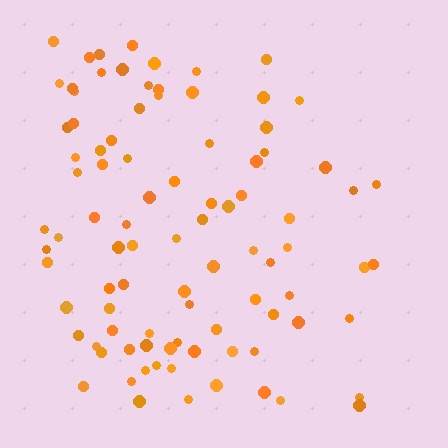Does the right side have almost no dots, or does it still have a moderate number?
Still a moderate number, just noticeably fewer than the left.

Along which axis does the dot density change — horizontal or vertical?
Horizontal.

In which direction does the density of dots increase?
From right to left, with the left side densest.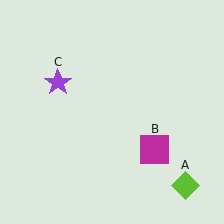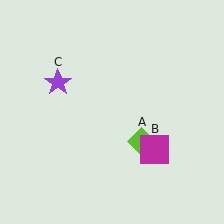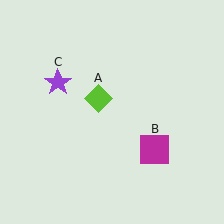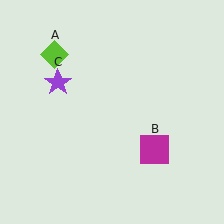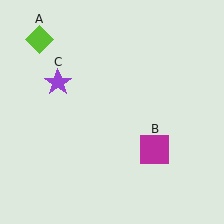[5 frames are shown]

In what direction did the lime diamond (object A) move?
The lime diamond (object A) moved up and to the left.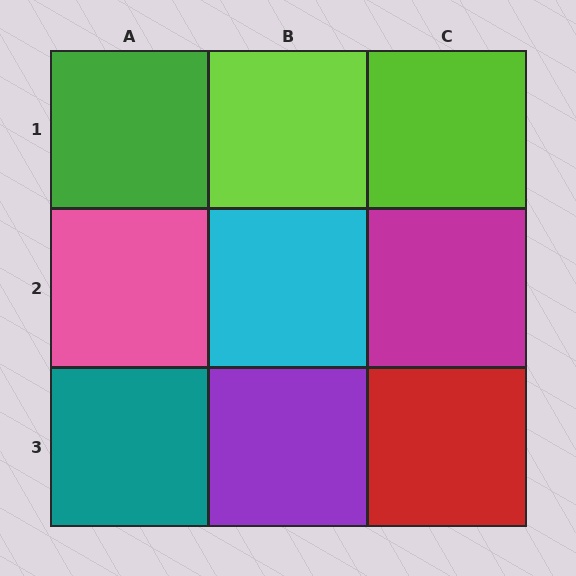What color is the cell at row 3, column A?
Teal.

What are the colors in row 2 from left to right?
Pink, cyan, magenta.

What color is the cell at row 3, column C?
Red.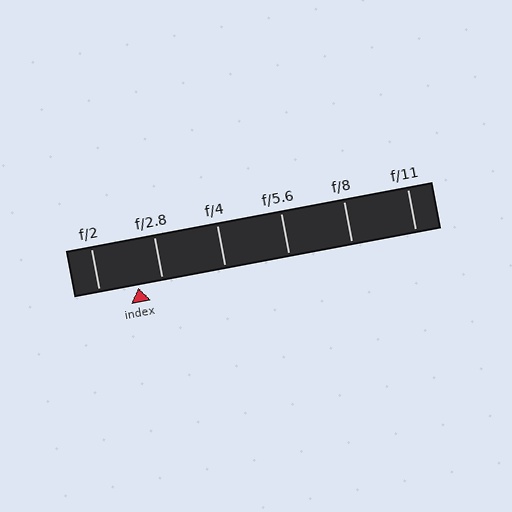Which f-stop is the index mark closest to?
The index mark is closest to f/2.8.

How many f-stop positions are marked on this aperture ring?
There are 6 f-stop positions marked.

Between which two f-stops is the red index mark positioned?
The index mark is between f/2 and f/2.8.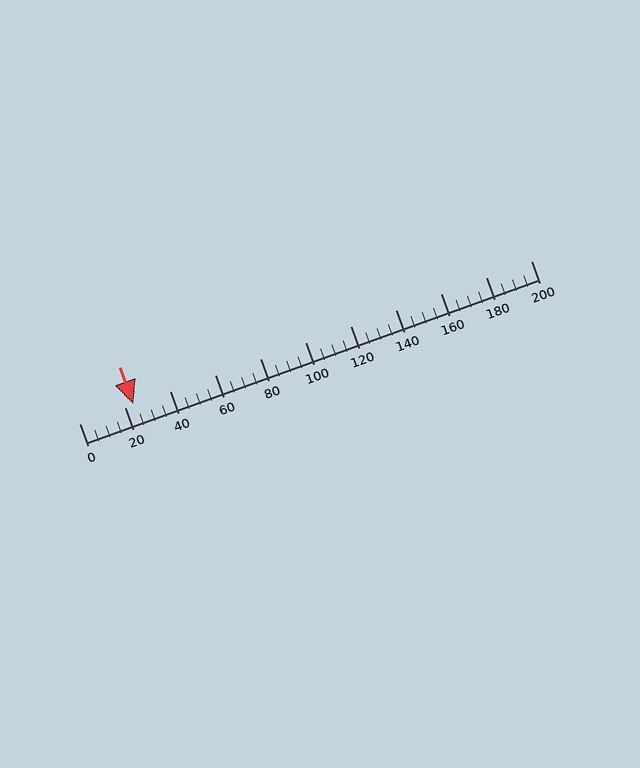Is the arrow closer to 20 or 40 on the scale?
The arrow is closer to 20.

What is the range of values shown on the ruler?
The ruler shows values from 0 to 200.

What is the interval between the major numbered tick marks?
The major tick marks are spaced 20 units apart.